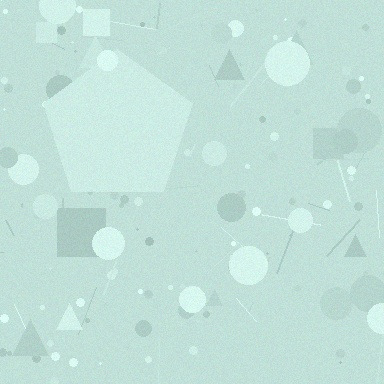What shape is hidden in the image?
A pentagon is hidden in the image.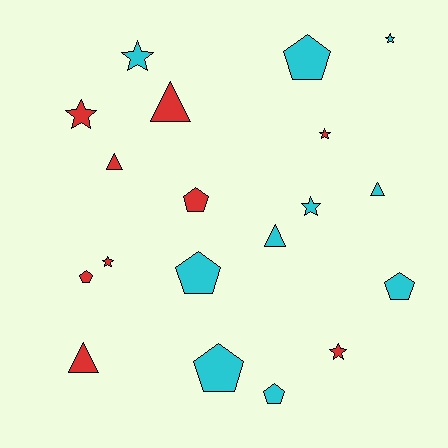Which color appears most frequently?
Cyan, with 10 objects.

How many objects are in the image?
There are 19 objects.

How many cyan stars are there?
There are 3 cyan stars.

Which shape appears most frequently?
Star, with 7 objects.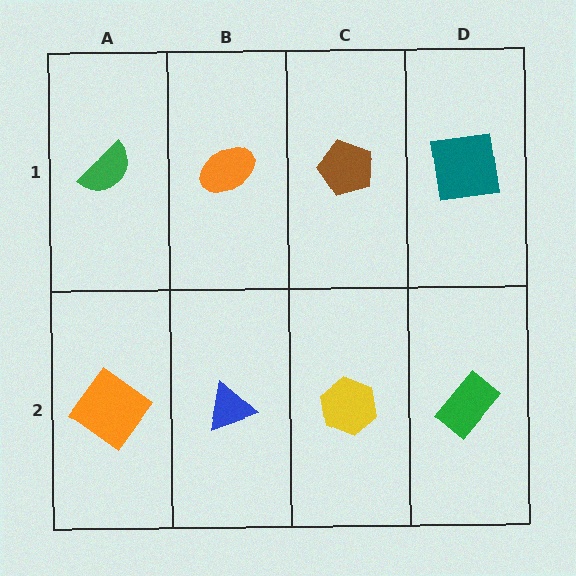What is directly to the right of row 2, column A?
A blue triangle.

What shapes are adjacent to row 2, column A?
A green semicircle (row 1, column A), a blue triangle (row 2, column B).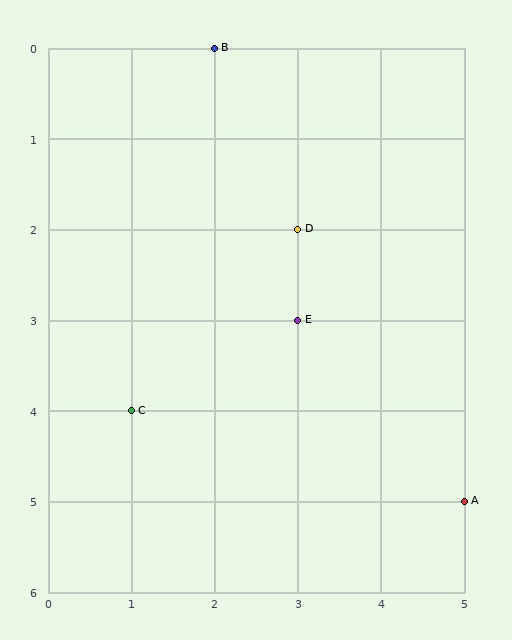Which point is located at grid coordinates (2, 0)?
Point B is at (2, 0).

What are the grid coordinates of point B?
Point B is at grid coordinates (2, 0).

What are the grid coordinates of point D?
Point D is at grid coordinates (3, 2).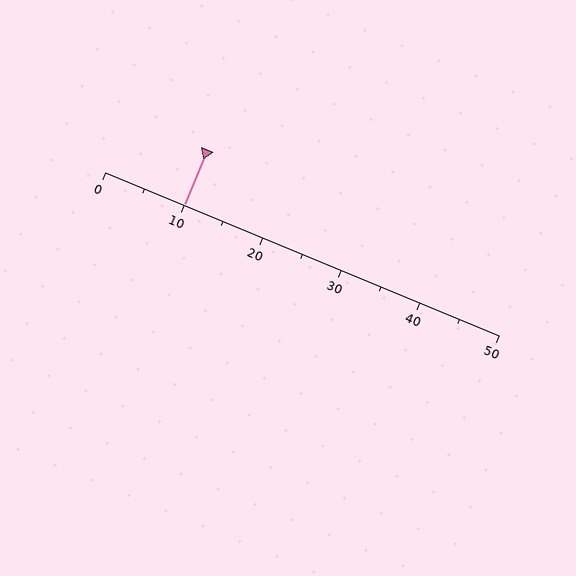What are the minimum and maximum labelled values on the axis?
The axis runs from 0 to 50.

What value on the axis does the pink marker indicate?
The marker indicates approximately 10.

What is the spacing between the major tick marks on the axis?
The major ticks are spaced 10 apart.